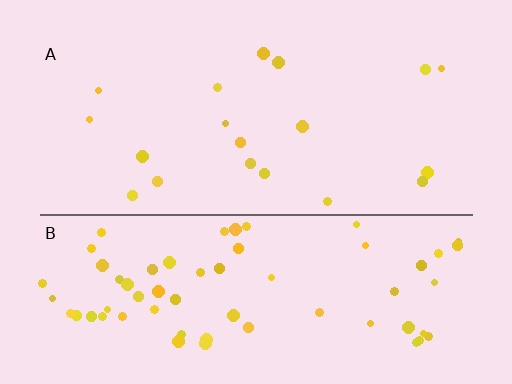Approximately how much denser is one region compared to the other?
Approximately 3.6× — region B over region A.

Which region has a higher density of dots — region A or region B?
B (the bottom).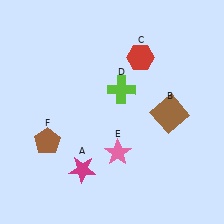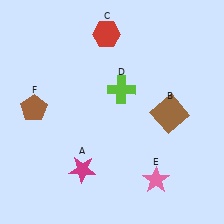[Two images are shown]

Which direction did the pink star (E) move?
The pink star (E) moved right.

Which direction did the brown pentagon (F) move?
The brown pentagon (F) moved up.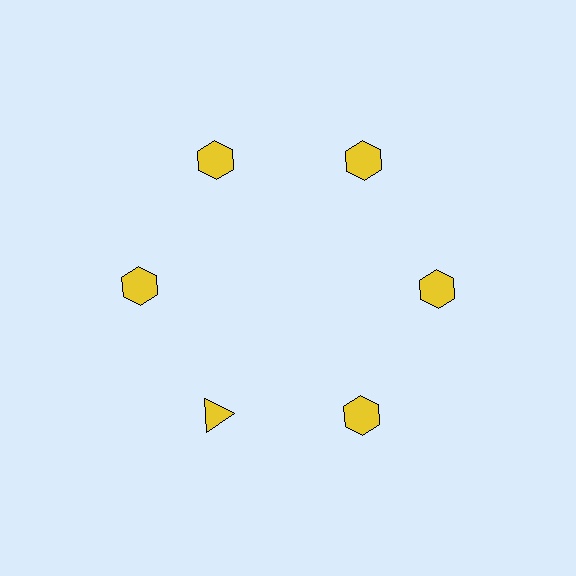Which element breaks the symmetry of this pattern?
The yellow triangle at roughly the 7 o'clock position breaks the symmetry. All other shapes are yellow hexagons.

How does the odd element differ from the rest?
It has a different shape: triangle instead of hexagon.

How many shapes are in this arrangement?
There are 6 shapes arranged in a ring pattern.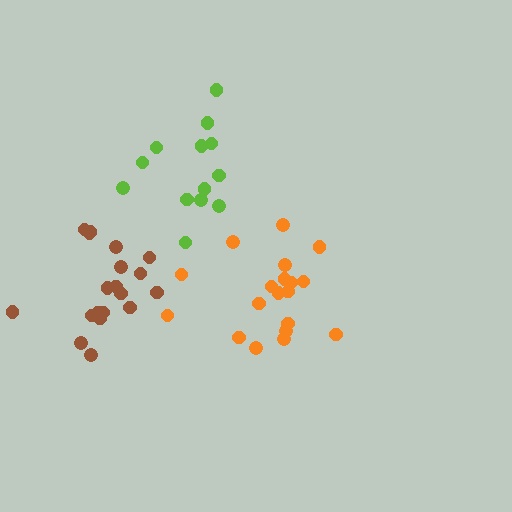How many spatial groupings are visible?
There are 3 spatial groupings.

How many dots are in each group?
Group 1: 13 dots, Group 2: 19 dots, Group 3: 19 dots (51 total).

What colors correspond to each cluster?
The clusters are colored: lime, orange, brown.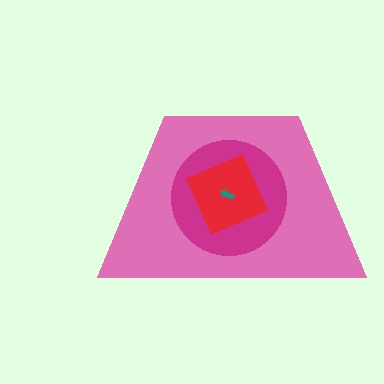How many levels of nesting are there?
4.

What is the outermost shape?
The pink trapezoid.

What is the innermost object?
The teal arrow.